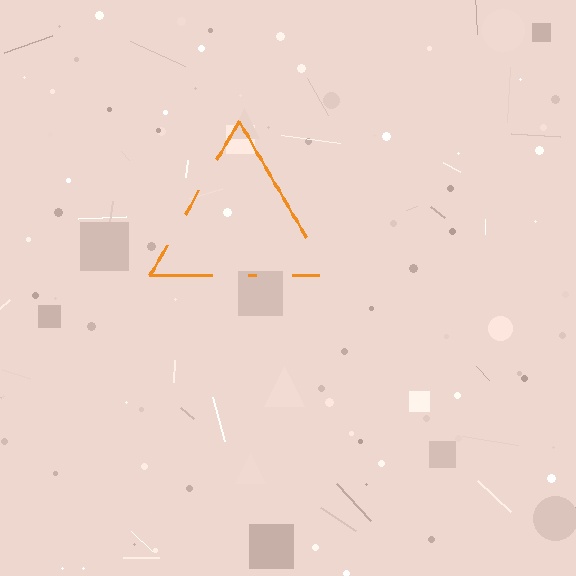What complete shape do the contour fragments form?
The contour fragments form a triangle.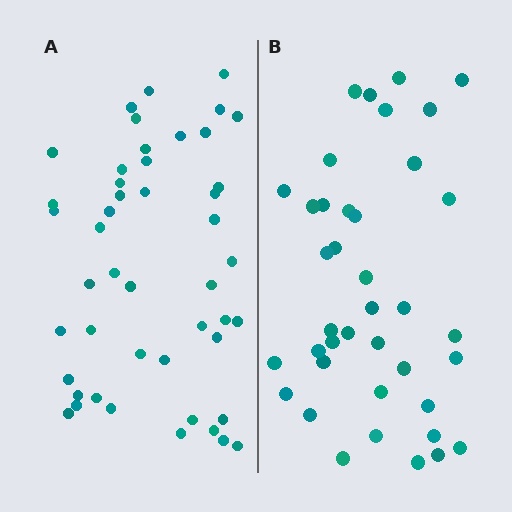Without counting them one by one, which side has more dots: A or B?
Region A (the left region) has more dots.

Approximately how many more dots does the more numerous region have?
Region A has roughly 8 or so more dots than region B.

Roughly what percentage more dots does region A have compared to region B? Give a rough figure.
About 20% more.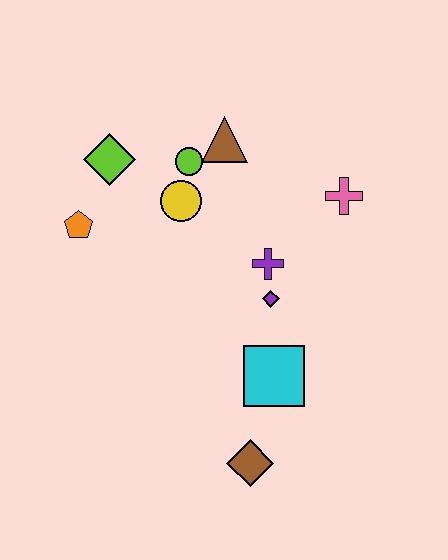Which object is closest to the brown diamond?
The cyan square is closest to the brown diamond.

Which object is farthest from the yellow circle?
The brown diamond is farthest from the yellow circle.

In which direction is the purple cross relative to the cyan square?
The purple cross is above the cyan square.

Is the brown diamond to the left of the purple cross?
Yes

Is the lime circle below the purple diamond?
No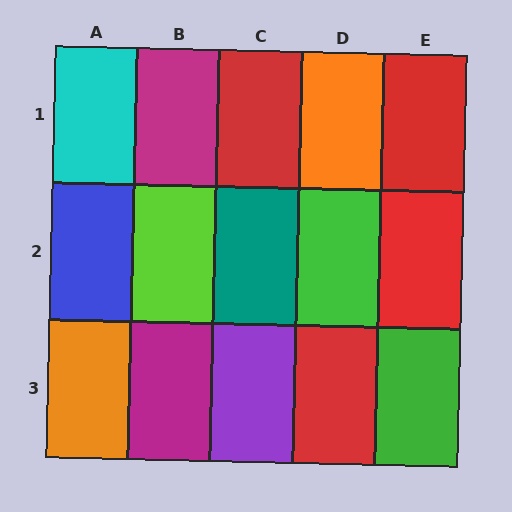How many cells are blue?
1 cell is blue.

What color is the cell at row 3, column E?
Green.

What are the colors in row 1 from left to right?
Cyan, magenta, red, orange, red.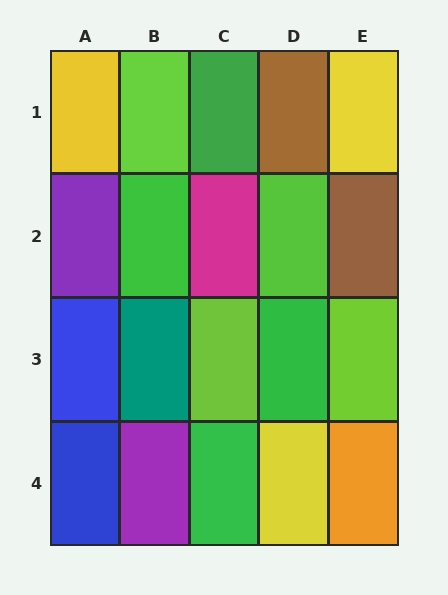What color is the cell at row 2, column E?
Brown.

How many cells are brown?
2 cells are brown.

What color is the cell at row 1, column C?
Green.